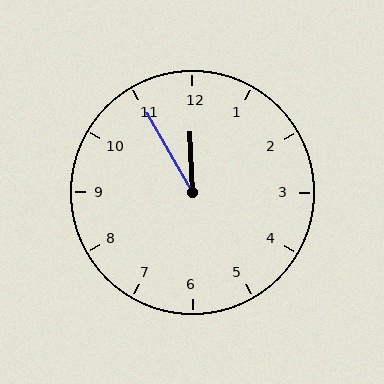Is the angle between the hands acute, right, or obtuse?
It is acute.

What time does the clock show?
11:55.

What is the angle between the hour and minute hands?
Approximately 28 degrees.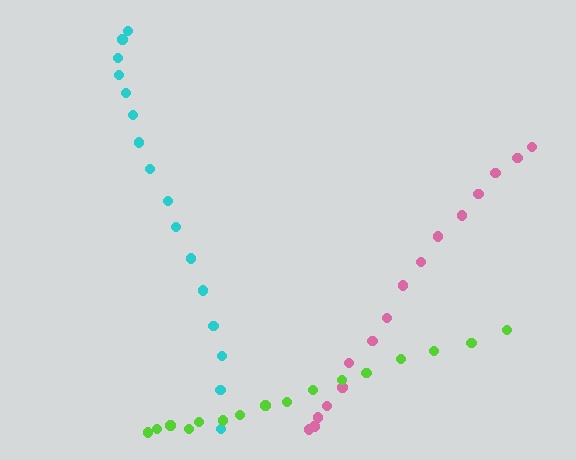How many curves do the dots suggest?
There are 3 distinct paths.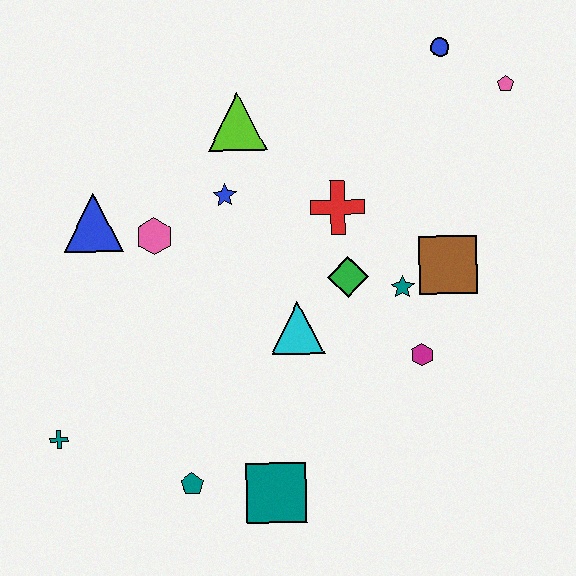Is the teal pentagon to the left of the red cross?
Yes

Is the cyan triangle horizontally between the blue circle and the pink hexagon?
Yes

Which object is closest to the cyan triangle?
The green diamond is closest to the cyan triangle.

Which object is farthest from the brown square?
The teal cross is farthest from the brown square.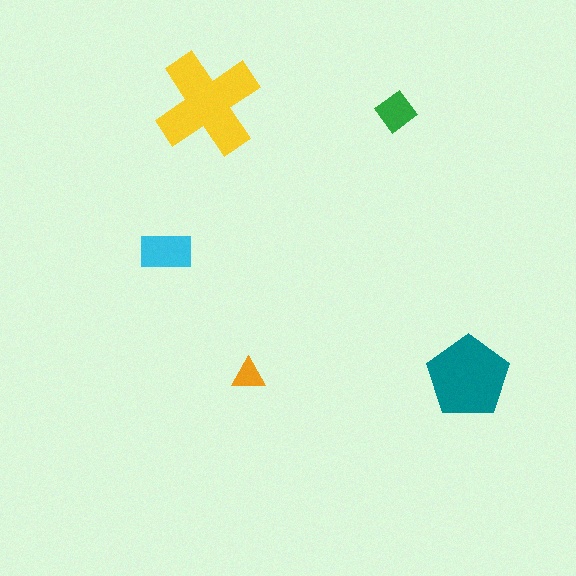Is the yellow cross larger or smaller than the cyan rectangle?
Larger.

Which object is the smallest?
The orange triangle.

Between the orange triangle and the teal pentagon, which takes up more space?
The teal pentagon.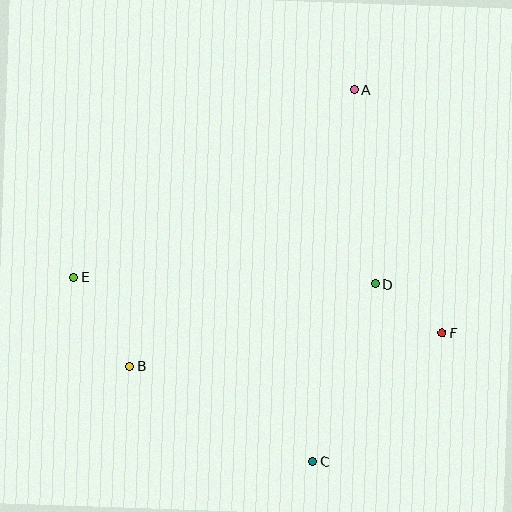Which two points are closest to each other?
Points D and F are closest to each other.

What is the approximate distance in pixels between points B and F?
The distance between B and F is approximately 314 pixels.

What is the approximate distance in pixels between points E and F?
The distance between E and F is approximately 373 pixels.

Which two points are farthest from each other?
Points A and C are farthest from each other.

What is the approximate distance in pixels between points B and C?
The distance between B and C is approximately 206 pixels.